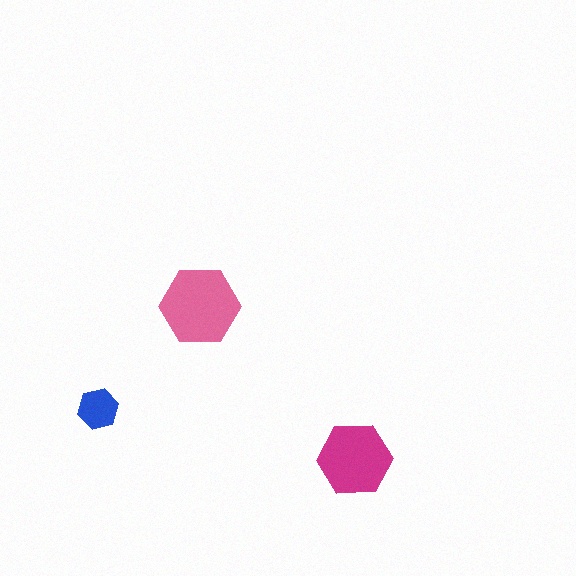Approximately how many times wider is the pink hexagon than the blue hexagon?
About 2 times wider.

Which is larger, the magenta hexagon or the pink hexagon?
The pink one.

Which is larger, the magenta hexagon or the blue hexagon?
The magenta one.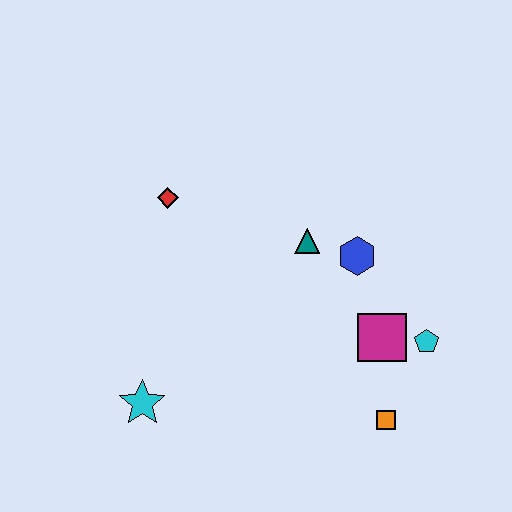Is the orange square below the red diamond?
Yes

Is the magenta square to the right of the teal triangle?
Yes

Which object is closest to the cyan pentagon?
The magenta square is closest to the cyan pentagon.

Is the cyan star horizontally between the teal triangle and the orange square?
No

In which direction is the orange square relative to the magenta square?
The orange square is below the magenta square.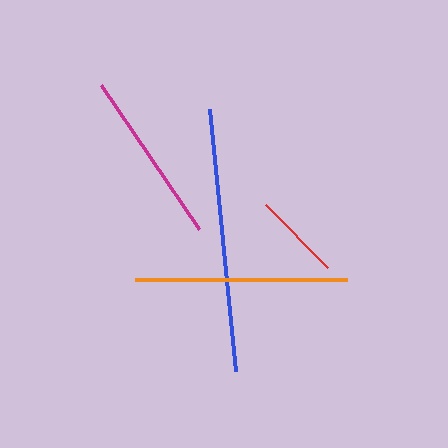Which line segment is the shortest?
The red line is the shortest at approximately 88 pixels.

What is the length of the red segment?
The red segment is approximately 88 pixels long.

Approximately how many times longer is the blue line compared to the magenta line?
The blue line is approximately 1.5 times the length of the magenta line.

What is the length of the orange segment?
The orange segment is approximately 211 pixels long.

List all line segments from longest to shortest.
From longest to shortest: blue, orange, magenta, red.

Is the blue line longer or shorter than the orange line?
The blue line is longer than the orange line.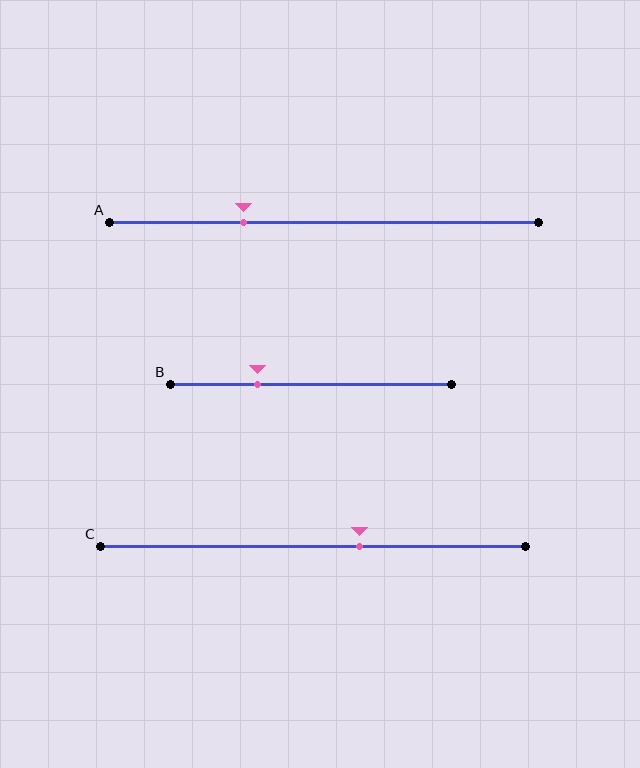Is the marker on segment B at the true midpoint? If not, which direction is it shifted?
No, the marker on segment B is shifted to the left by about 19% of the segment length.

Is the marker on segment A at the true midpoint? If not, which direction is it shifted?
No, the marker on segment A is shifted to the left by about 19% of the segment length.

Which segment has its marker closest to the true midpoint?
Segment C has its marker closest to the true midpoint.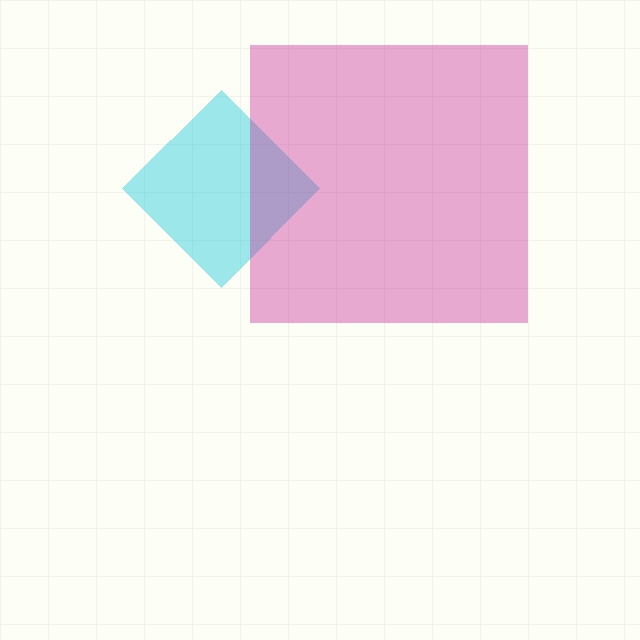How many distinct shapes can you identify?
There are 2 distinct shapes: a cyan diamond, a magenta square.